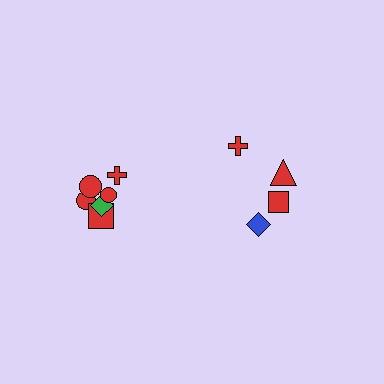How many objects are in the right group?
There are 4 objects.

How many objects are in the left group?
There are 6 objects.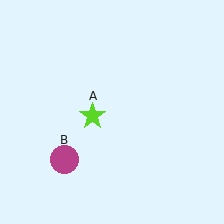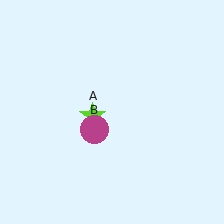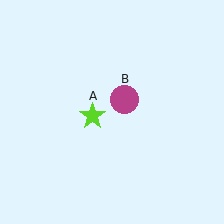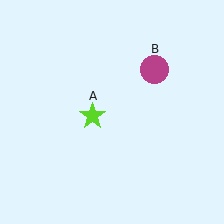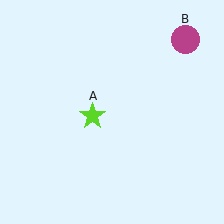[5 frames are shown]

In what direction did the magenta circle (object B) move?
The magenta circle (object B) moved up and to the right.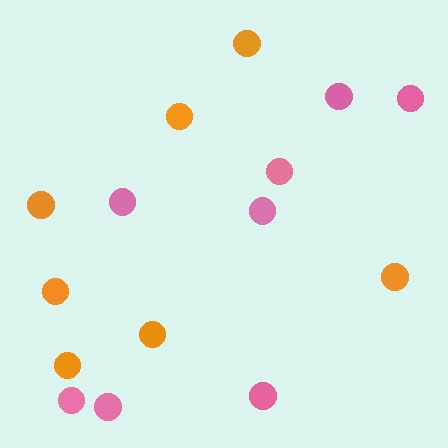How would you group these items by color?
There are 2 groups: one group of orange circles (7) and one group of pink circles (8).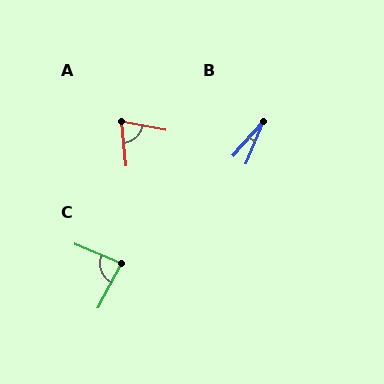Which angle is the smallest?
B, at approximately 19 degrees.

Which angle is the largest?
C, at approximately 86 degrees.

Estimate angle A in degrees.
Approximately 73 degrees.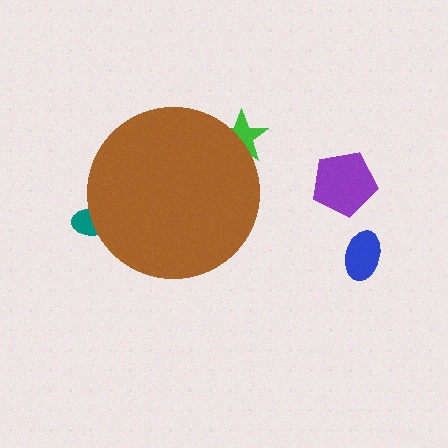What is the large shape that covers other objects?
A brown circle.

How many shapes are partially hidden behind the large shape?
2 shapes are partially hidden.